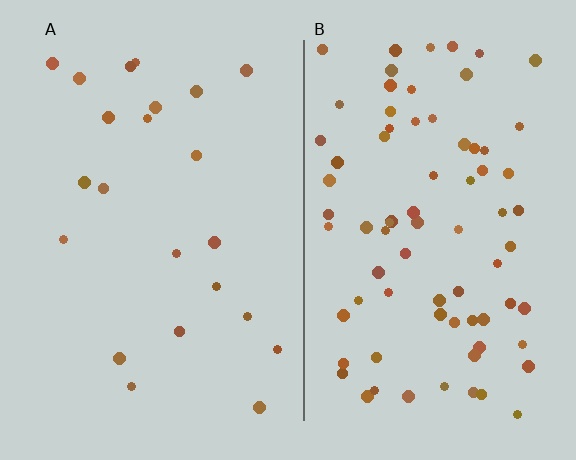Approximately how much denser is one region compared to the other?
Approximately 3.5× — region B over region A.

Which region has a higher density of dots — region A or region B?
B (the right).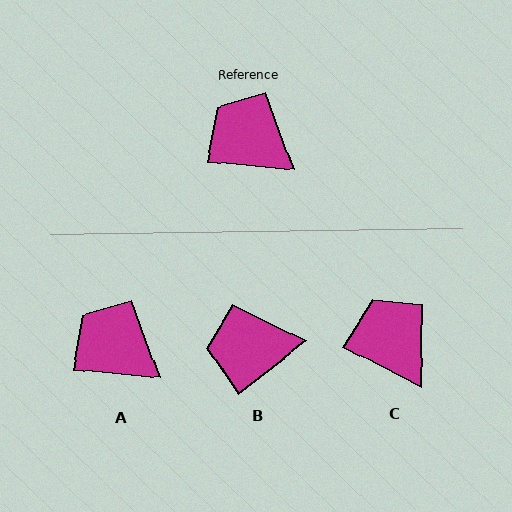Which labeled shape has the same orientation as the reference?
A.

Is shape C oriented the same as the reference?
No, it is off by about 21 degrees.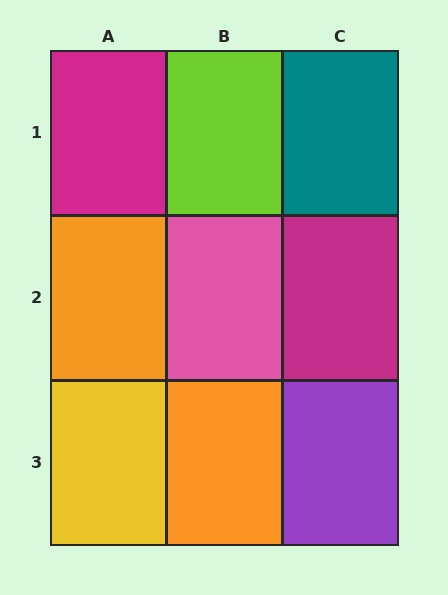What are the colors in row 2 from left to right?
Orange, pink, magenta.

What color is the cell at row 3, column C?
Purple.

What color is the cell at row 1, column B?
Lime.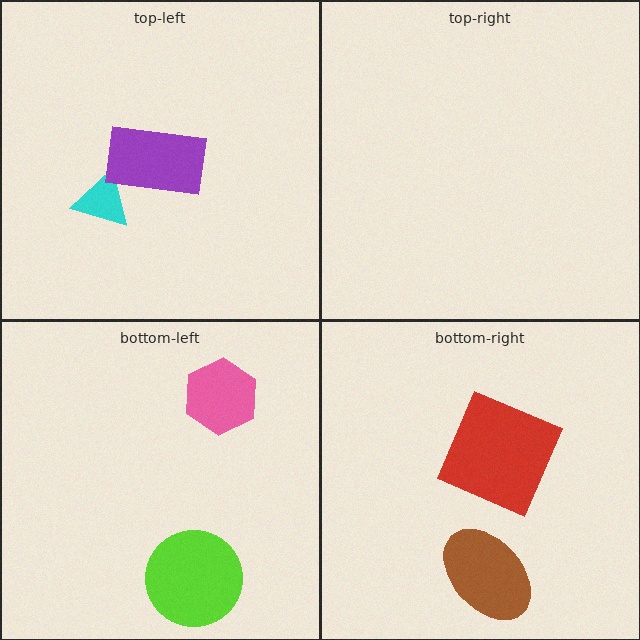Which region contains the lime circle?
The bottom-left region.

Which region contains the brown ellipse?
The bottom-right region.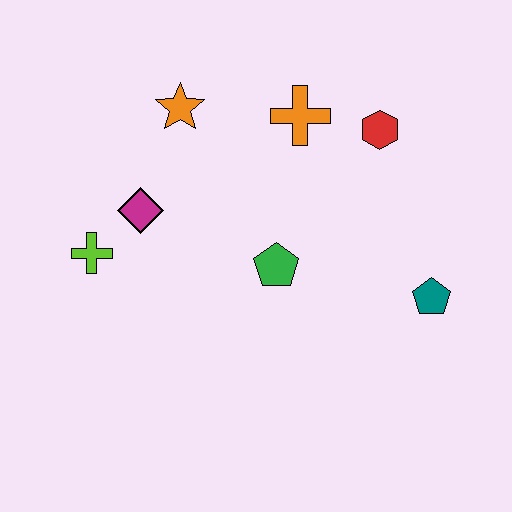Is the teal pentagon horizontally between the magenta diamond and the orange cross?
No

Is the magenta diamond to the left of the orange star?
Yes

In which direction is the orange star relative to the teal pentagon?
The orange star is to the left of the teal pentagon.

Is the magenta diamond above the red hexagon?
No